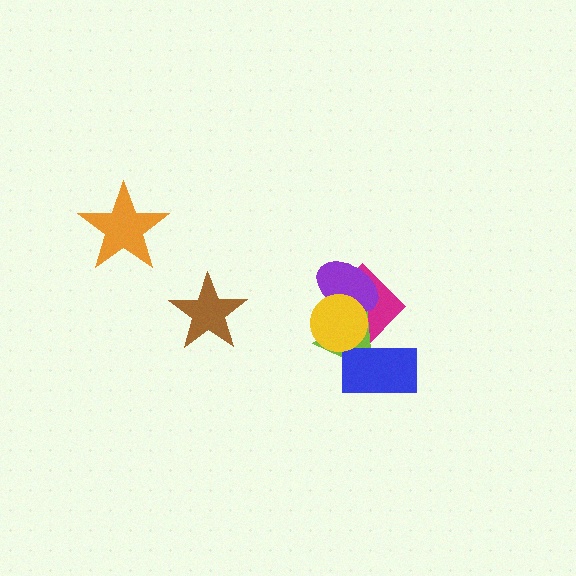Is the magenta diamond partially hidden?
Yes, it is partially covered by another shape.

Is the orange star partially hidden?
No, no other shape covers it.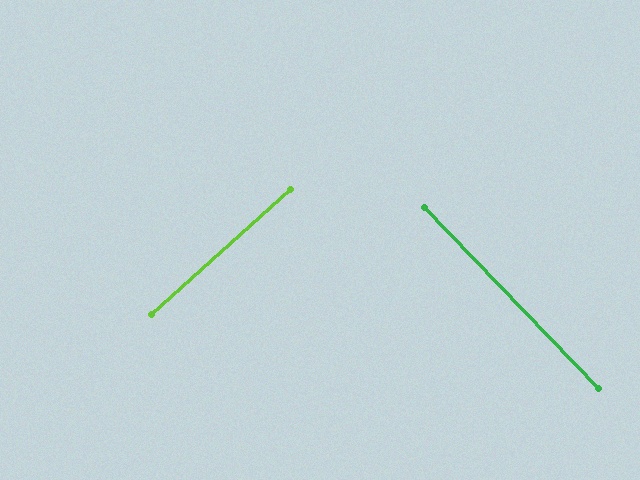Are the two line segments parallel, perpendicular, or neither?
Perpendicular — they meet at approximately 88°.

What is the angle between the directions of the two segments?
Approximately 88 degrees.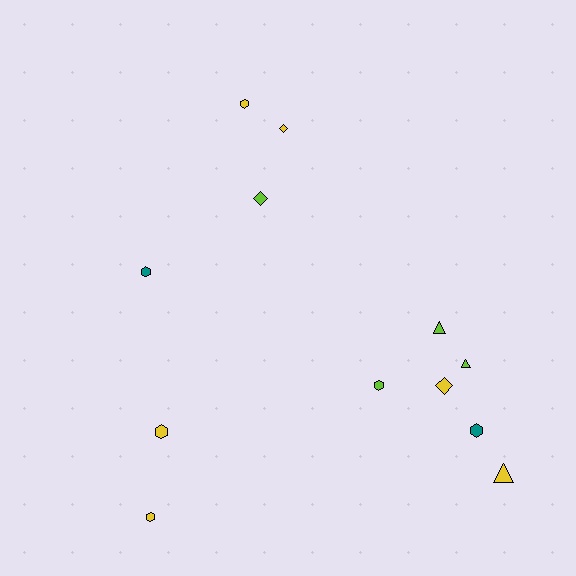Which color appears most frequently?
Yellow, with 6 objects.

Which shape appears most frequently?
Hexagon, with 6 objects.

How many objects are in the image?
There are 12 objects.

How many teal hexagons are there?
There are 2 teal hexagons.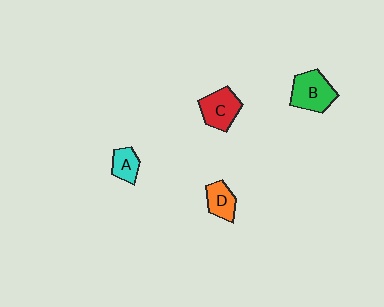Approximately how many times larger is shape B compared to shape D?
Approximately 1.6 times.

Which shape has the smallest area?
Shape A (cyan).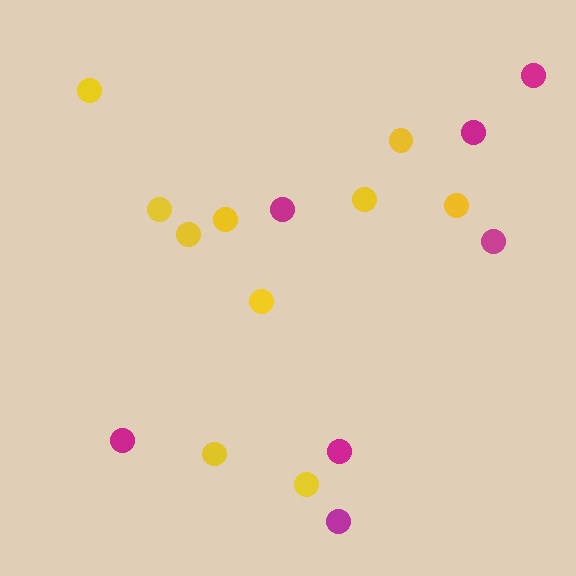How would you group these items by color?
There are 2 groups: one group of yellow circles (10) and one group of magenta circles (7).